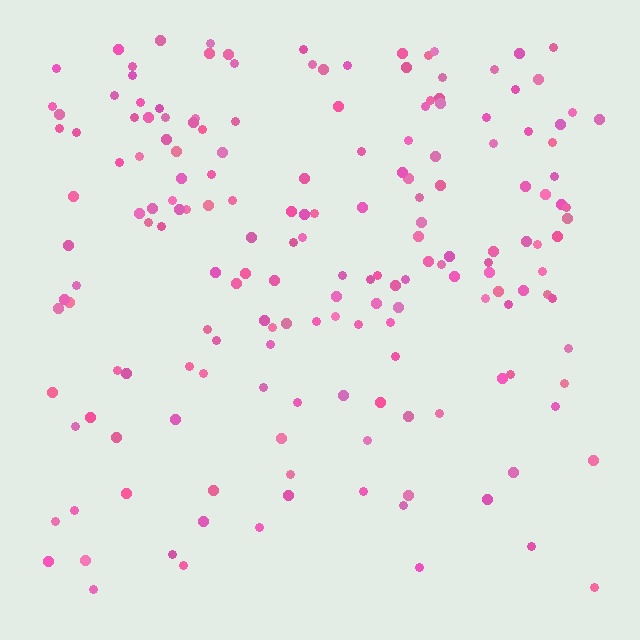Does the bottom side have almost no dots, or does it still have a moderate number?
Still a moderate number, just noticeably fewer than the top.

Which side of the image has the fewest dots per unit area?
The bottom.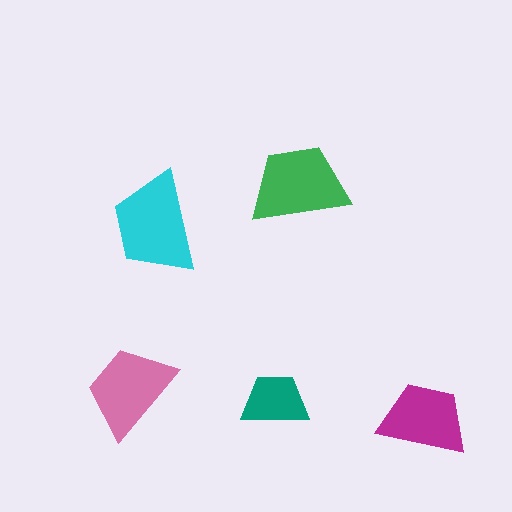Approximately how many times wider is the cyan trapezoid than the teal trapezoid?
About 1.5 times wider.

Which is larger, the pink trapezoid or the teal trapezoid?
The pink one.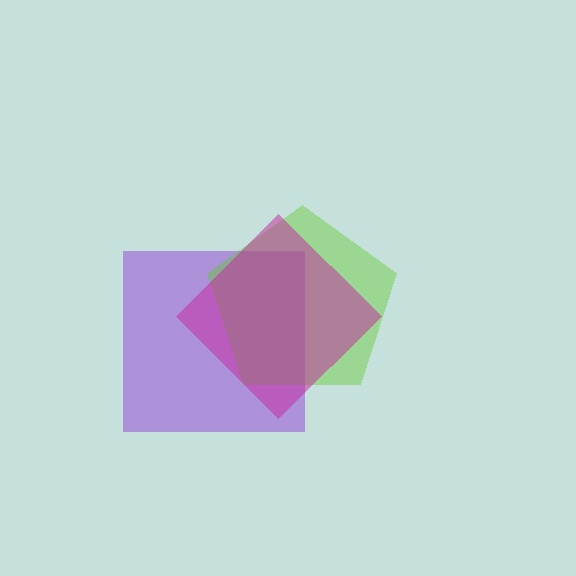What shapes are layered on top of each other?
The layered shapes are: a purple square, a lime pentagon, a magenta diamond.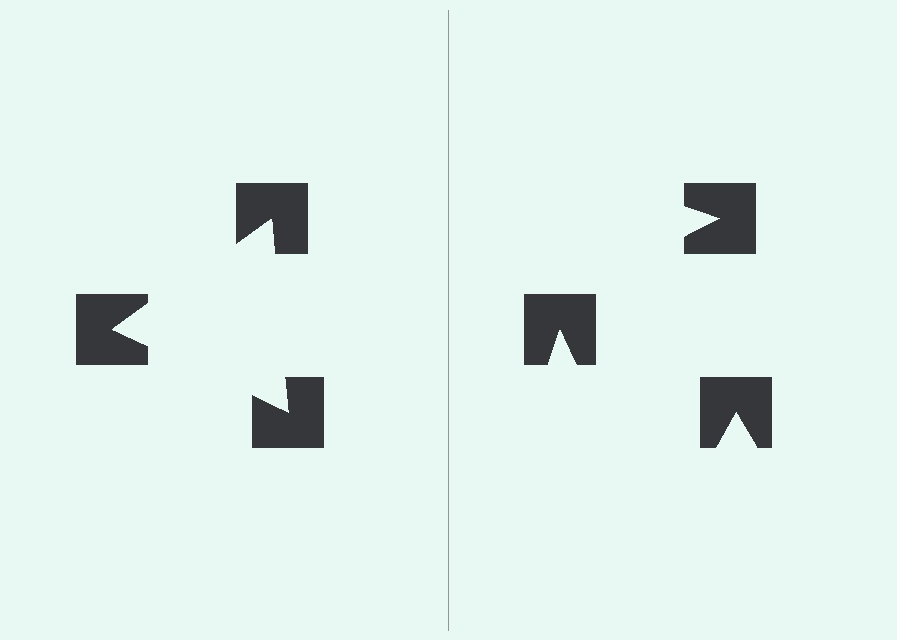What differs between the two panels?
The notched squares are positioned identically on both sides; only the wedge orientations differ. On the left they align to a triangle; on the right they are misaligned.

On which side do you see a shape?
An illusory triangle appears on the left side. On the right side the wedge cuts are rotated, so no coherent shape forms.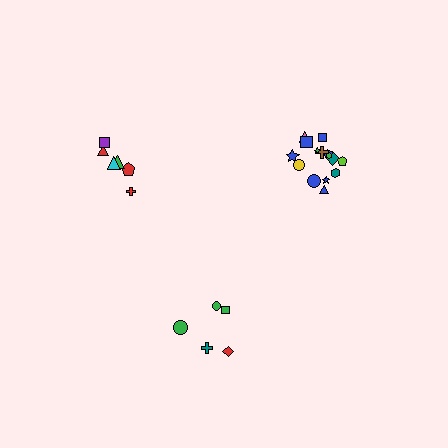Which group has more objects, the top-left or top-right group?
The top-right group.